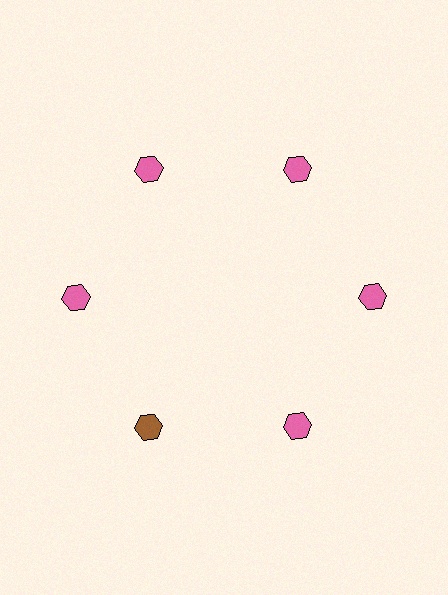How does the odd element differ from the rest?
It has a different color: brown instead of pink.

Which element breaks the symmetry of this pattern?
The brown hexagon at roughly the 7 o'clock position breaks the symmetry. All other shapes are pink hexagons.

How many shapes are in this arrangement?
There are 6 shapes arranged in a ring pattern.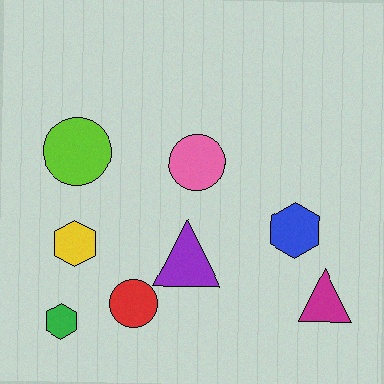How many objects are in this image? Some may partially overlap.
There are 8 objects.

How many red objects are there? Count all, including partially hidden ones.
There is 1 red object.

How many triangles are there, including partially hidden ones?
There are 2 triangles.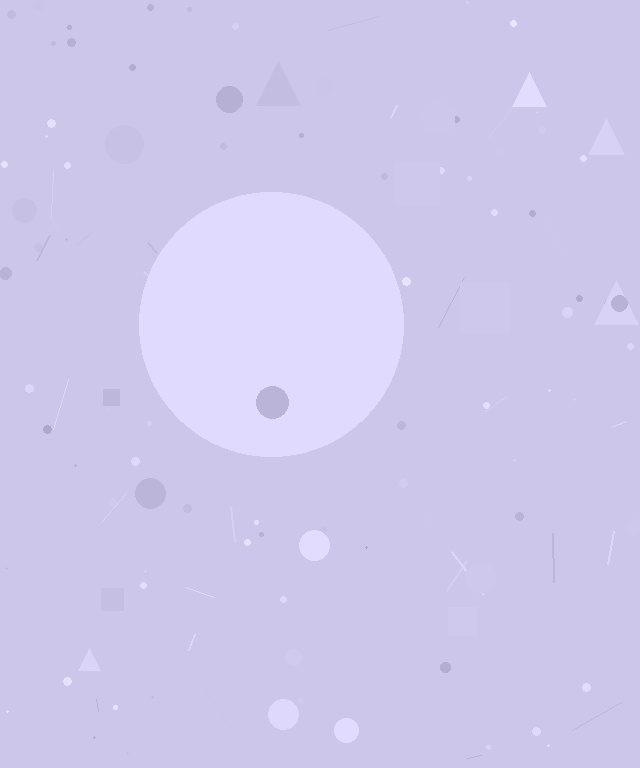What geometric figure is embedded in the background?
A circle is embedded in the background.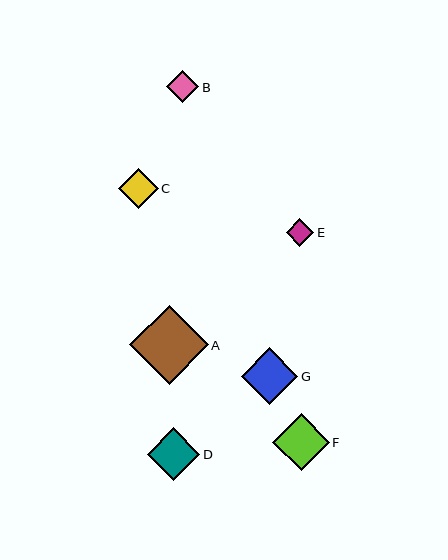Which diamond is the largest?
Diamond A is the largest with a size of approximately 78 pixels.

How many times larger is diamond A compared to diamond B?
Diamond A is approximately 2.4 times the size of diamond B.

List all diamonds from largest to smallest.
From largest to smallest: A, F, G, D, C, B, E.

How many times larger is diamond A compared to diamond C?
Diamond A is approximately 2.0 times the size of diamond C.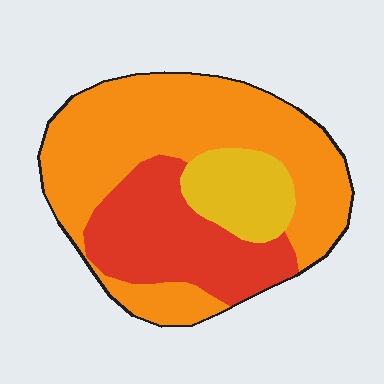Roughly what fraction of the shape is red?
Red covers 29% of the shape.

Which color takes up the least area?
Yellow, at roughly 15%.